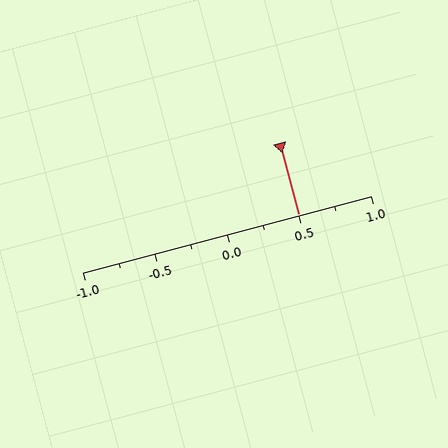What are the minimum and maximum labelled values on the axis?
The axis runs from -1.0 to 1.0.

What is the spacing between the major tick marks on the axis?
The major ticks are spaced 0.5 apart.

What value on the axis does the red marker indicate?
The marker indicates approximately 0.5.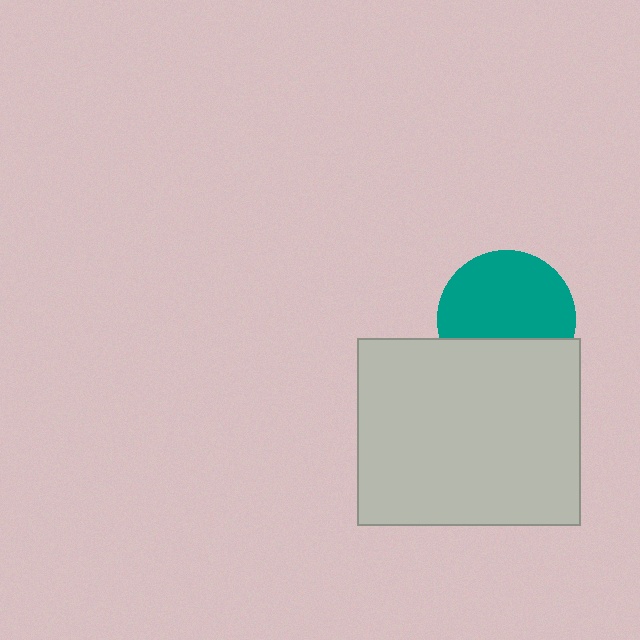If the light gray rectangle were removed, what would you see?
You would see the complete teal circle.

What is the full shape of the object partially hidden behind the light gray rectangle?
The partially hidden object is a teal circle.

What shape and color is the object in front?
The object in front is a light gray rectangle.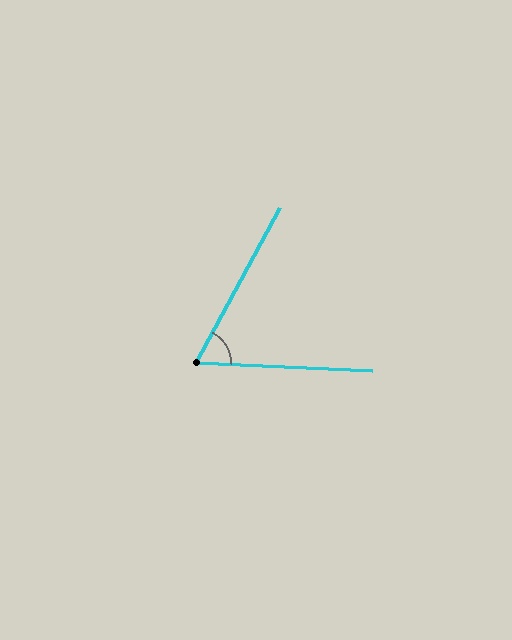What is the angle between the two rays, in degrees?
Approximately 64 degrees.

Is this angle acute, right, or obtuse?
It is acute.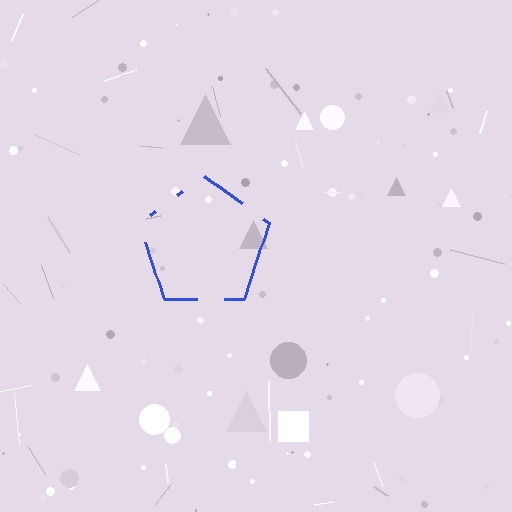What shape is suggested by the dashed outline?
The dashed outline suggests a pentagon.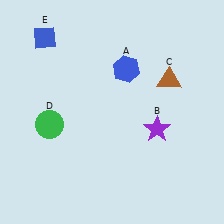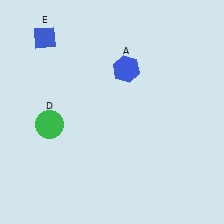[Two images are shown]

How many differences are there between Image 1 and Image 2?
There are 2 differences between the two images.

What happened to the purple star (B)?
The purple star (B) was removed in Image 2. It was in the bottom-right area of Image 1.